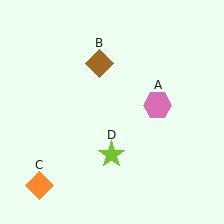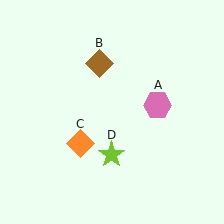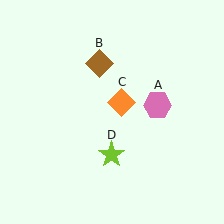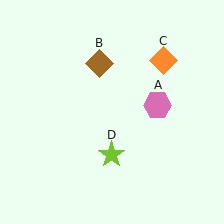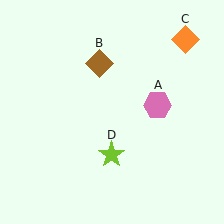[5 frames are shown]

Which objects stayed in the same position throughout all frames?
Pink hexagon (object A) and brown diamond (object B) and lime star (object D) remained stationary.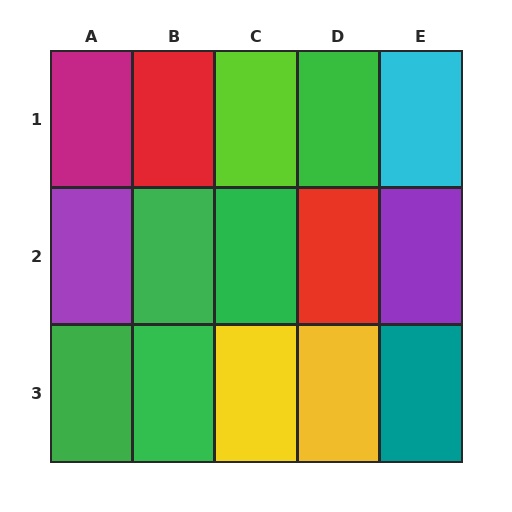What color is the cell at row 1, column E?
Cyan.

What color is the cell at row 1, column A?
Magenta.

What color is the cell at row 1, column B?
Red.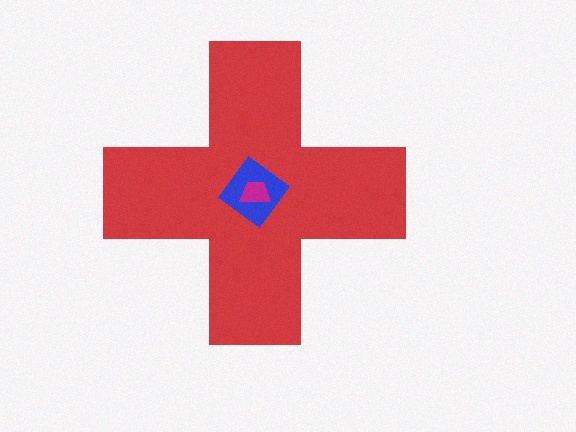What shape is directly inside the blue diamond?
The magenta trapezoid.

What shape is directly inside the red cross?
The blue diamond.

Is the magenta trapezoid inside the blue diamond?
Yes.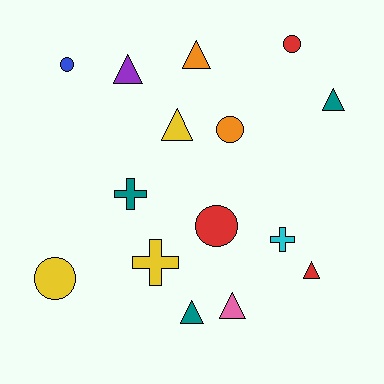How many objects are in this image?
There are 15 objects.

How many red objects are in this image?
There are 3 red objects.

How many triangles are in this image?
There are 7 triangles.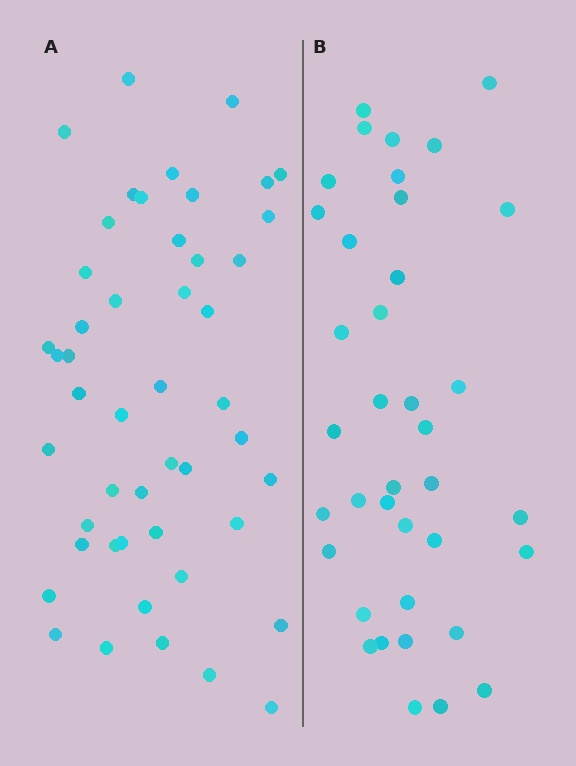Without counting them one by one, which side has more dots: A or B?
Region A (the left region) has more dots.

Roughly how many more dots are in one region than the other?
Region A has roughly 10 or so more dots than region B.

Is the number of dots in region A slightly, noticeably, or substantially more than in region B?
Region A has noticeably more, but not dramatically so. The ratio is roughly 1.3 to 1.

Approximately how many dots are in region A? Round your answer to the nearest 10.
About 50 dots. (The exact count is 48, which rounds to 50.)